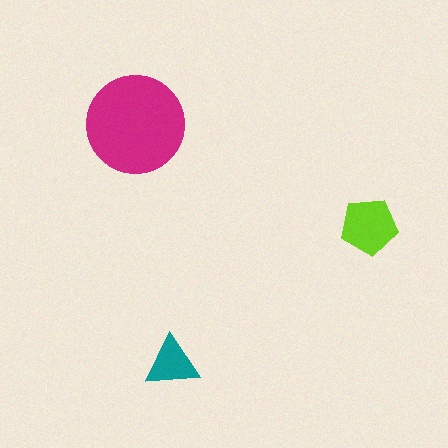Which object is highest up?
The magenta circle is topmost.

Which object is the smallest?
The teal triangle.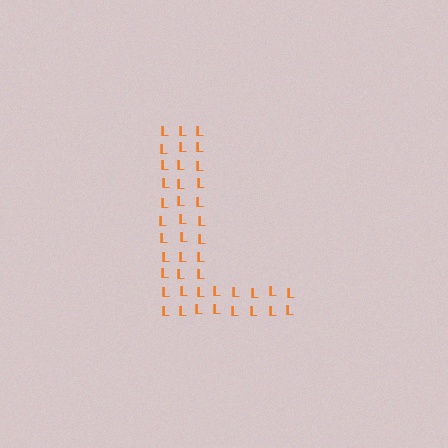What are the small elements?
The small elements are letter L's.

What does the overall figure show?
The overall figure shows the letter L.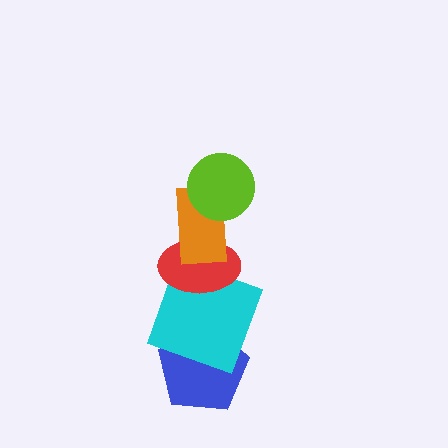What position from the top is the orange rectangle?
The orange rectangle is 2nd from the top.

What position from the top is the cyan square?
The cyan square is 4th from the top.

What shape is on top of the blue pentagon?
The cyan square is on top of the blue pentagon.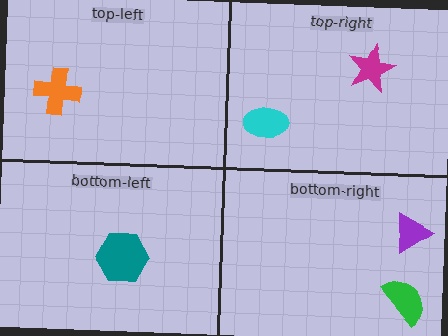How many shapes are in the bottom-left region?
1.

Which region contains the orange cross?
The top-left region.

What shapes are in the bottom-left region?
The teal hexagon.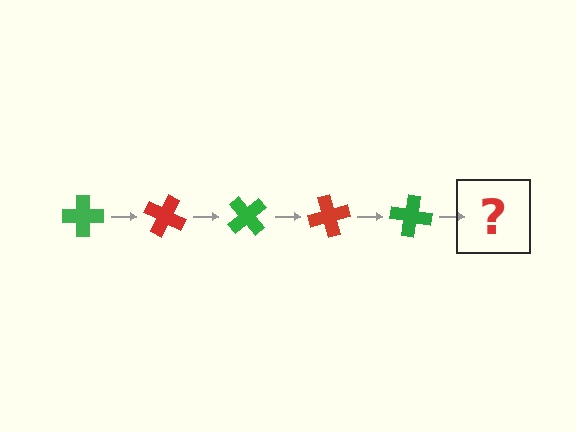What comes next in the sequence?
The next element should be a red cross, rotated 125 degrees from the start.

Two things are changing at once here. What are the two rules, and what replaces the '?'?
The two rules are that it rotates 25 degrees each step and the color cycles through green and red. The '?' should be a red cross, rotated 125 degrees from the start.